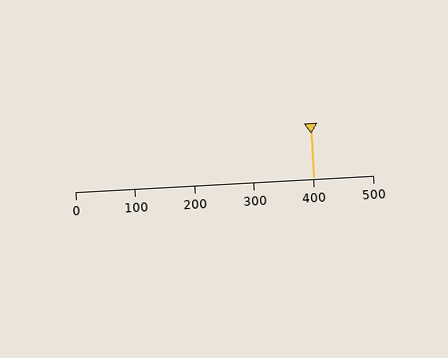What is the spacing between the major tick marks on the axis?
The major ticks are spaced 100 apart.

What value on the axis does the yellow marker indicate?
The marker indicates approximately 400.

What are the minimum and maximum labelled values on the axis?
The axis runs from 0 to 500.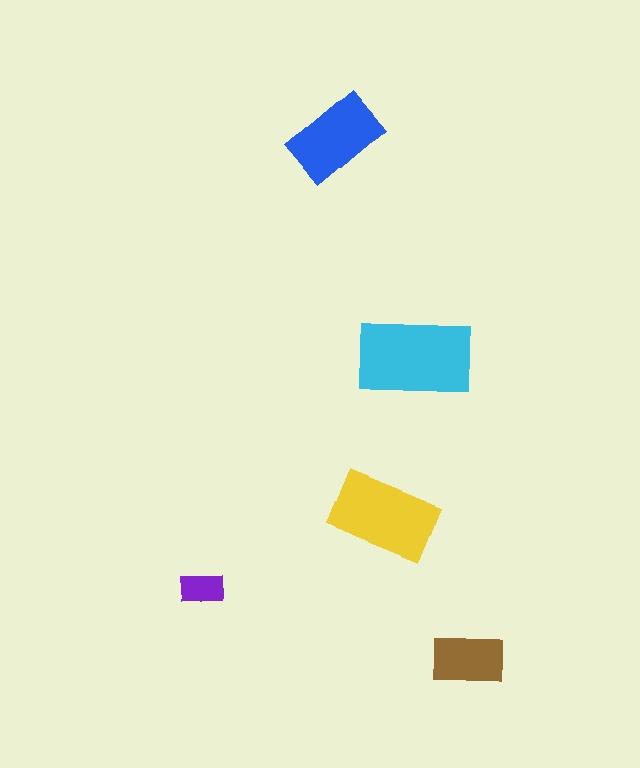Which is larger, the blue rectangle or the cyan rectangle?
The cyan one.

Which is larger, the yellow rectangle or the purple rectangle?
The yellow one.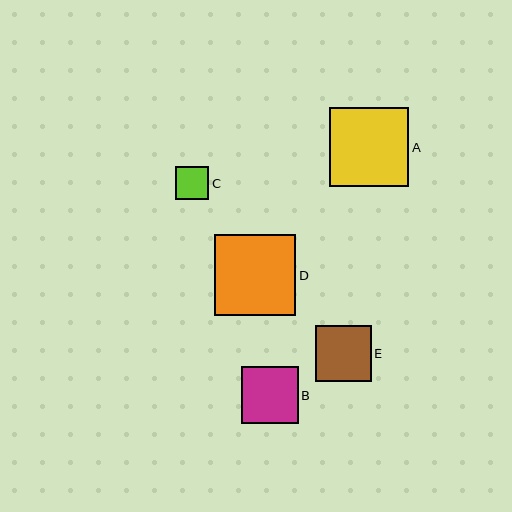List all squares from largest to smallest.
From largest to smallest: D, A, B, E, C.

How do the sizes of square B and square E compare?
Square B and square E are approximately the same size.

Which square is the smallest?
Square C is the smallest with a size of approximately 33 pixels.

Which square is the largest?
Square D is the largest with a size of approximately 82 pixels.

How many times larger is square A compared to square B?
Square A is approximately 1.4 times the size of square B.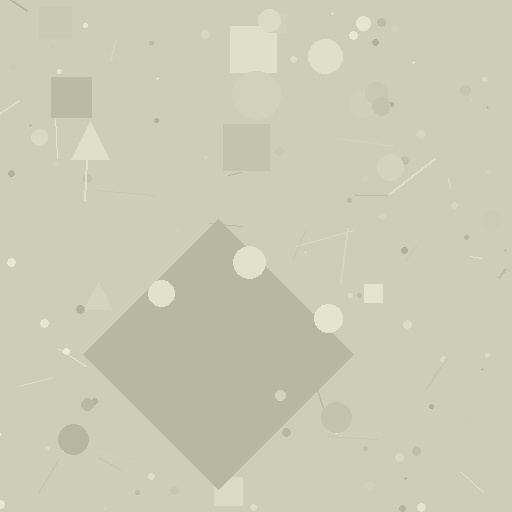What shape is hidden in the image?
A diamond is hidden in the image.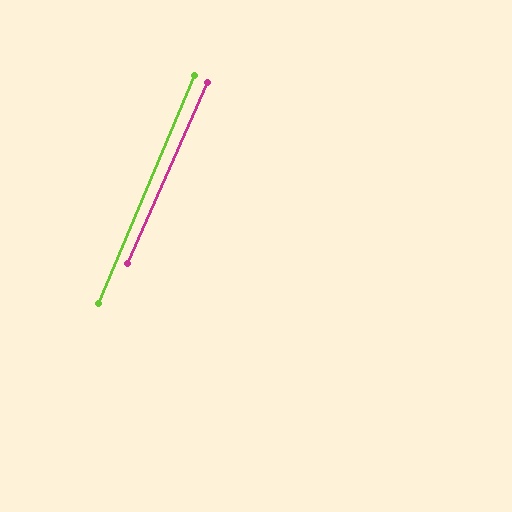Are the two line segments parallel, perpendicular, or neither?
Parallel — their directions differ by only 1.0°.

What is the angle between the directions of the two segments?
Approximately 1 degree.